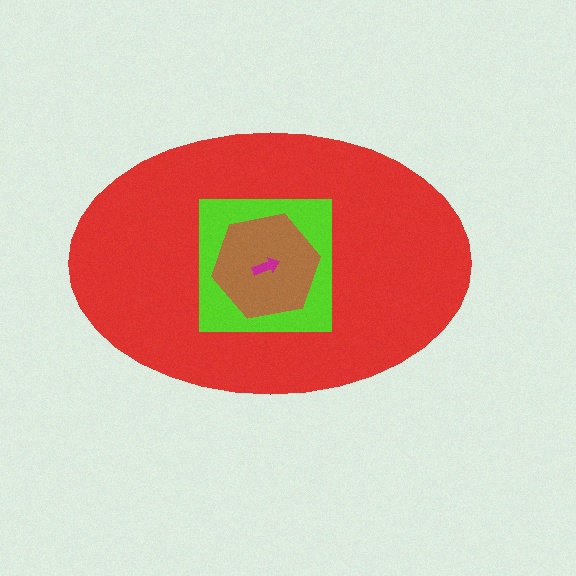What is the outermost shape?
The red ellipse.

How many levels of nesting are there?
4.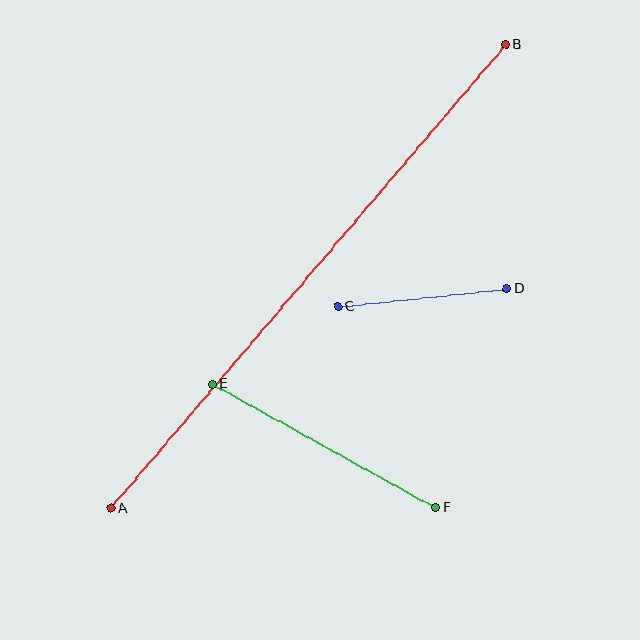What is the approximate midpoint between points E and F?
The midpoint is at approximately (324, 446) pixels.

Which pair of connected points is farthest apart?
Points A and B are farthest apart.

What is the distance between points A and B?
The distance is approximately 609 pixels.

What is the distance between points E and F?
The distance is approximately 254 pixels.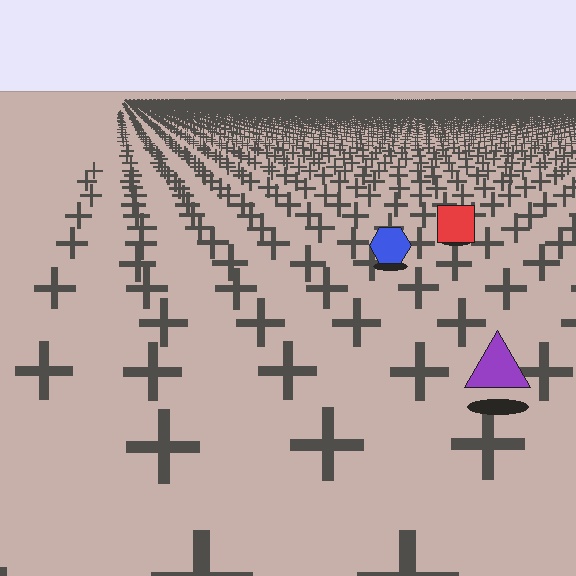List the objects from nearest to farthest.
From nearest to farthest: the purple triangle, the blue hexagon, the red square.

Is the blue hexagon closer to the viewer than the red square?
Yes. The blue hexagon is closer — you can tell from the texture gradient: the ground texture is coarser near it.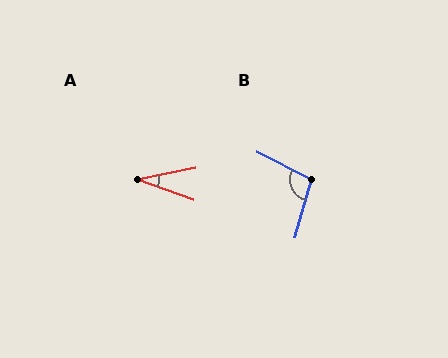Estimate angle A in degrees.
Approximately 31 degrees.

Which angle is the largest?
B, at approximately 101 degrees.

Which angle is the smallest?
A, at approximately 31 degrees.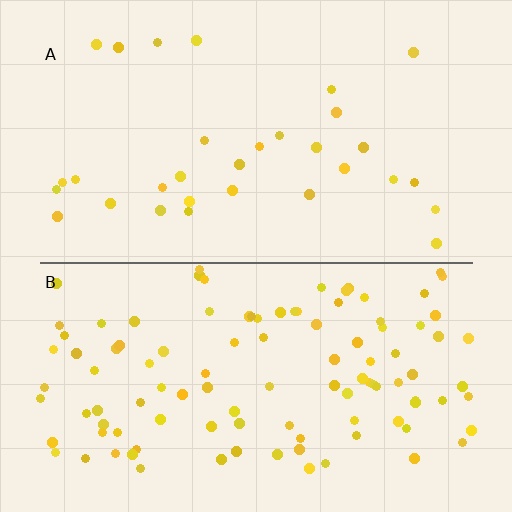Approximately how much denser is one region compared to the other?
Approximately 3.4× — region B over region A.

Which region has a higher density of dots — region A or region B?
B (the bottom).